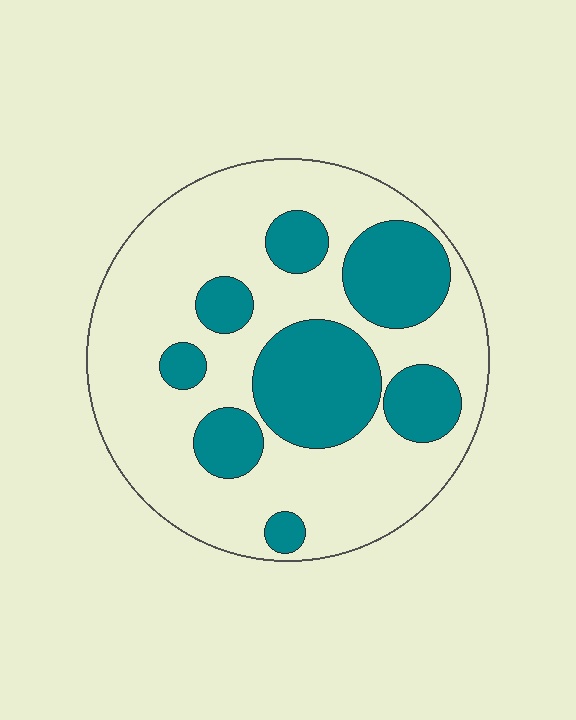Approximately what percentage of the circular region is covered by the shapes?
Approximately 30%.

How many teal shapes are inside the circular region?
8.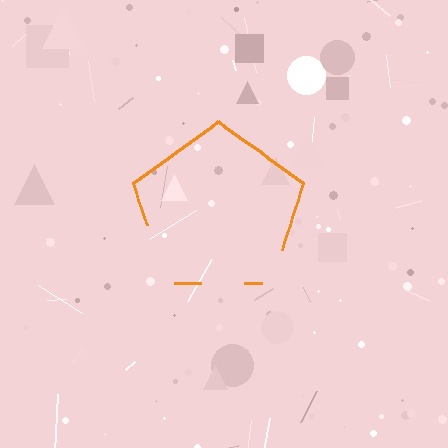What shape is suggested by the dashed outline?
The dashed outline suggests a pentagon.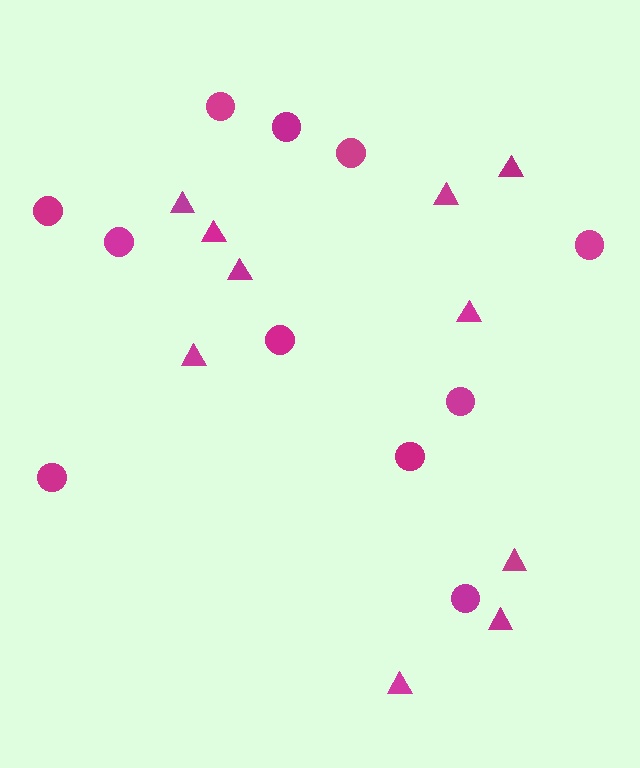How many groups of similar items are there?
There are 2 groups: one group of circles (11) and one group of triangles (10).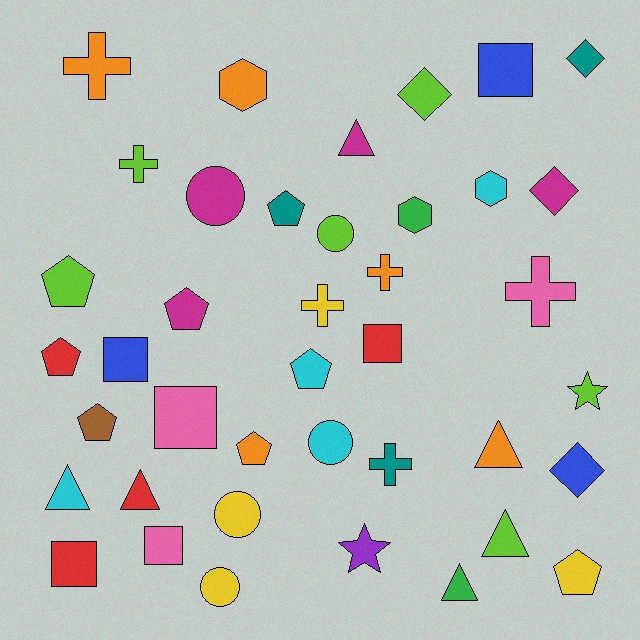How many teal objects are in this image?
There are 3 teal objects.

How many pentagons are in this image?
There are 8 pentagons.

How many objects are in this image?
There are 40 objects.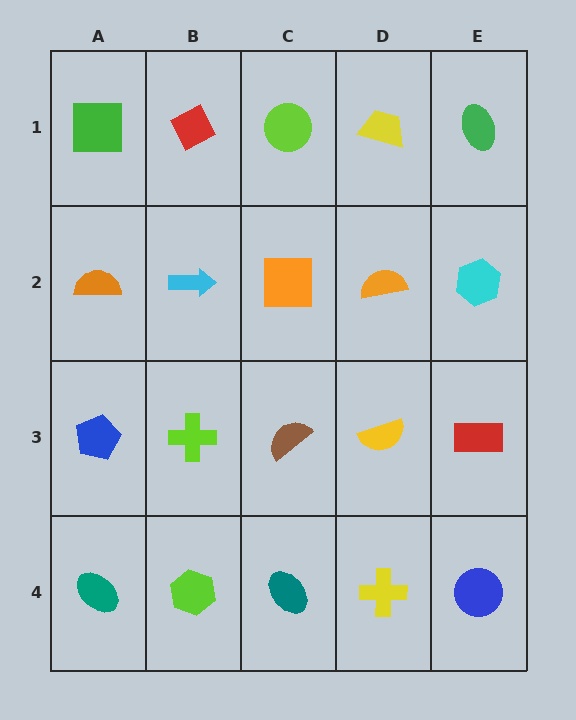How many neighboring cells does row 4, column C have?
3.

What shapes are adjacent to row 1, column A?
An orange semicircle (row 2, column A), a red diamond (row 1, column B).